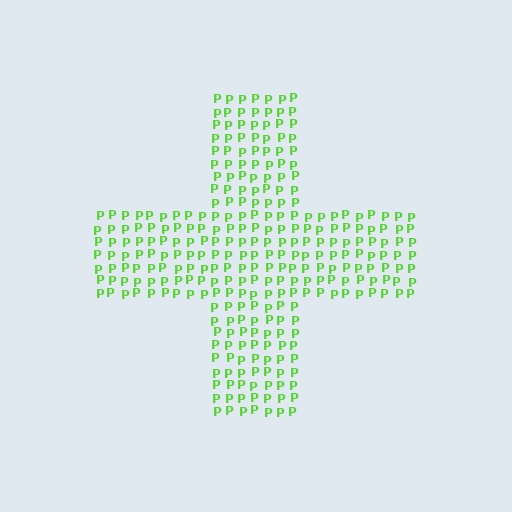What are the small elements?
The small elements are letter P's.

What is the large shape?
The large shape is a cross.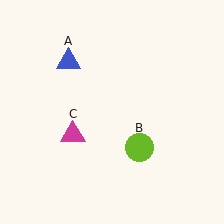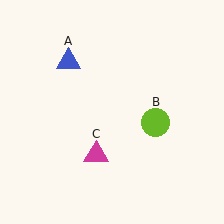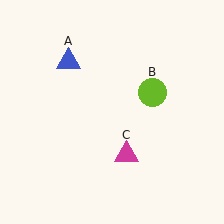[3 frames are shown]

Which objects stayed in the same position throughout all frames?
Blue triangle (object A) remained stationary.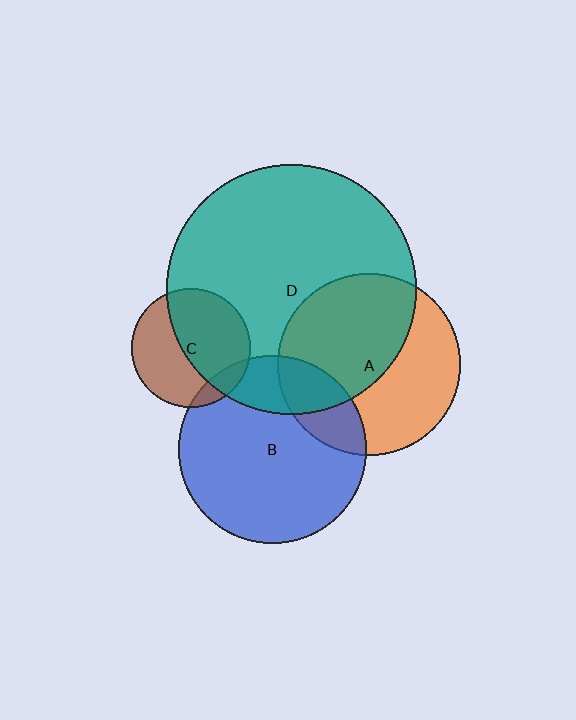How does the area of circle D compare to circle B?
Approximately 1.8 times.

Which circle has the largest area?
Circle D (teal).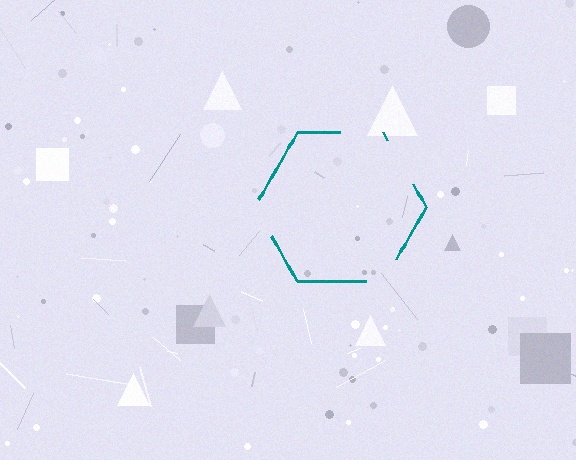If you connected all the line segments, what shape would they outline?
They would outline a hexagon.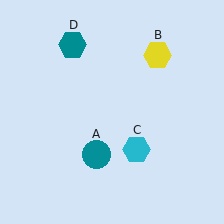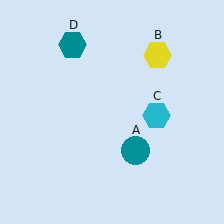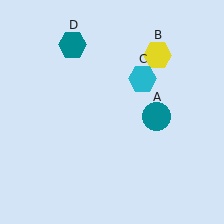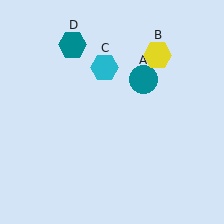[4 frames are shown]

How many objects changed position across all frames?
2 objects changed position: teal circle (object A), cyan hexagon (object C).